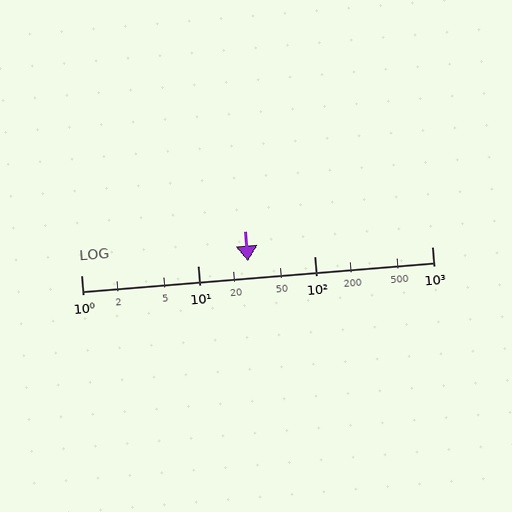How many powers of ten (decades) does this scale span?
The scale spans 3 decades, from 1 to 1000.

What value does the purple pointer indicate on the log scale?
The pointer indicates approximately 27.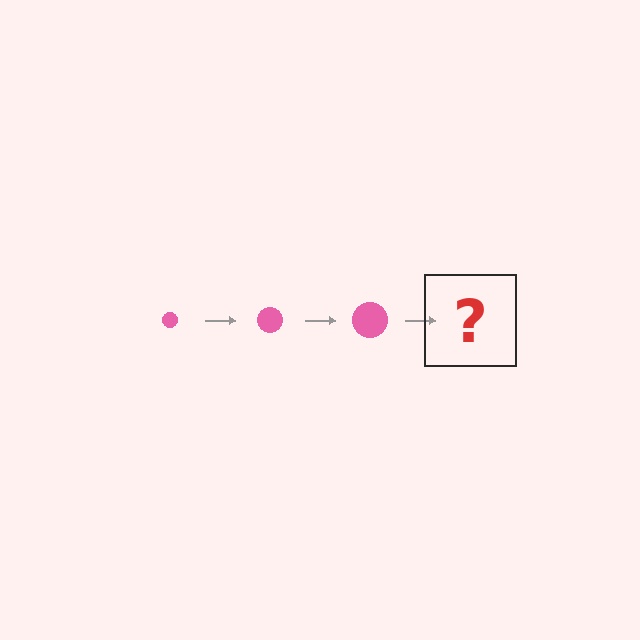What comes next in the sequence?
The next element should be a pink circle, larger than the previous one.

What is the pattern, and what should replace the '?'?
The pattern is that the circle gets progressively larger each step. The '?' should be a pink circle, larger than the previous one.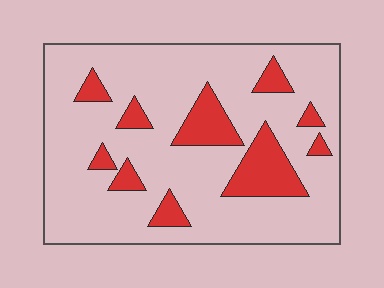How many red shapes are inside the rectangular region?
10.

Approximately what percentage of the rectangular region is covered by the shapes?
Approximately 20%.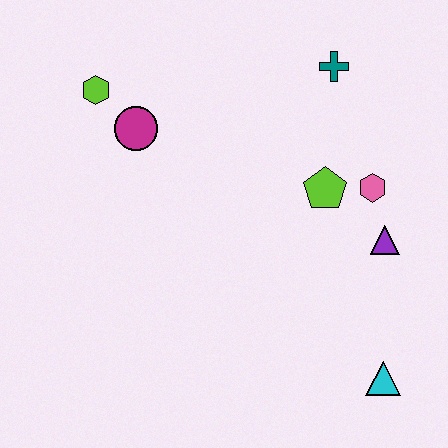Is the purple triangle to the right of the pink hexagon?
Yes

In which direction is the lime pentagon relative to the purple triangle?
The lime pentagon is to the left of the purple triangle.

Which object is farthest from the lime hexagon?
The cyan triangle is farthest from the lime hexagon.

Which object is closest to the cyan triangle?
The purple triangle is closest to the cyan triangle.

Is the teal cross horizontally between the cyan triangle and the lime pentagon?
Yes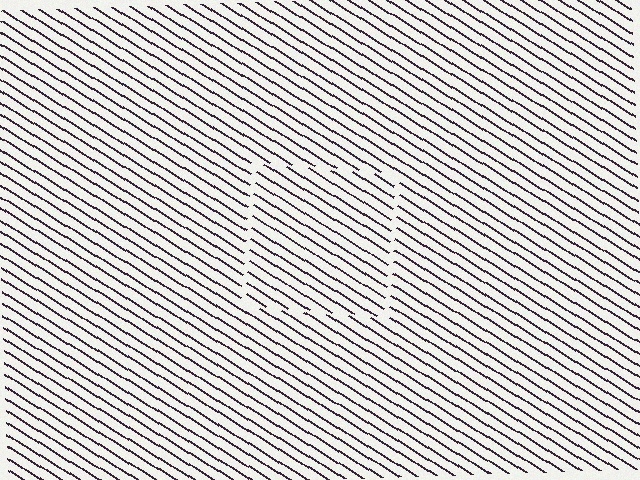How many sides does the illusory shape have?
4 sides — the line-ends trace a square.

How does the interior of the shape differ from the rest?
The interior of the shape contains the same grating, shifted by half a period — the contour is defined by the phase discontinuity where line-ends from the inner and outer gratings abut.